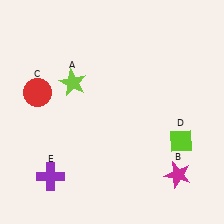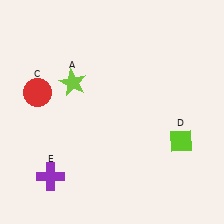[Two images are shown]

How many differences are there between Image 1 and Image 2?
There is 1 difference between the two images.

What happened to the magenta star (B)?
The magenta star (B) was removed in Image 2. It was in the bottom-right area of Image 1.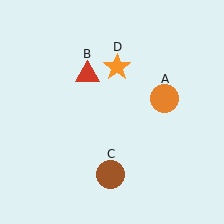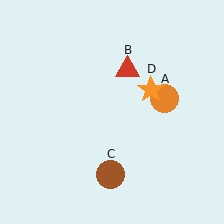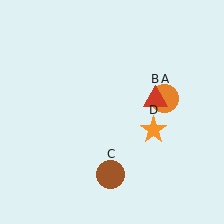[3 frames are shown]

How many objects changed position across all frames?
2 objects changed position: red triangle (object B), orange star (object D).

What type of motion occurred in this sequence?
The red triangle (object B), orange star (object D) rotated clockwise around the center of the scene.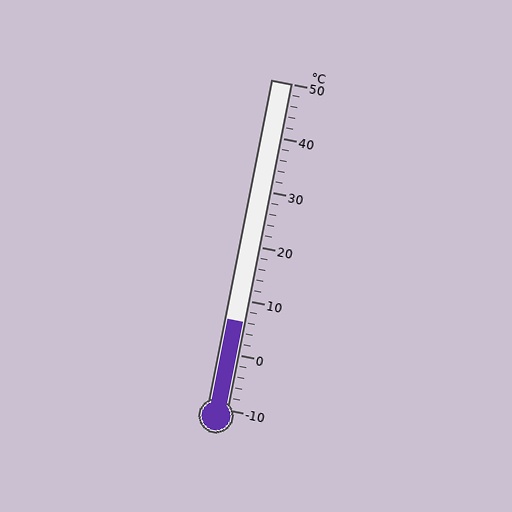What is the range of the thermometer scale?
The thermometer scale ranges from -10°C to 50°C.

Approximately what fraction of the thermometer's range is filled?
The thermometer is filled to approximately 25% of its range.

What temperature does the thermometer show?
The thermometer shows approximately 6°C.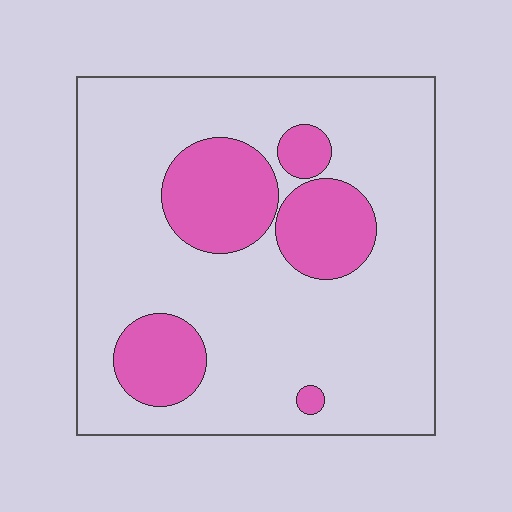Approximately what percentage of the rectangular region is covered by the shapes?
Approximately 20%.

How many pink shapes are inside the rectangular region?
5.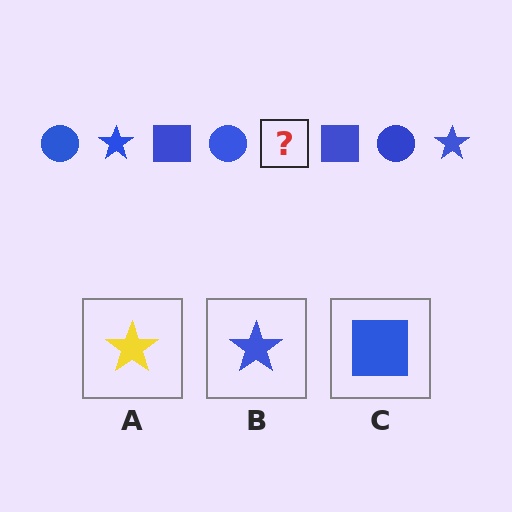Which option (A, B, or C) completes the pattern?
B.